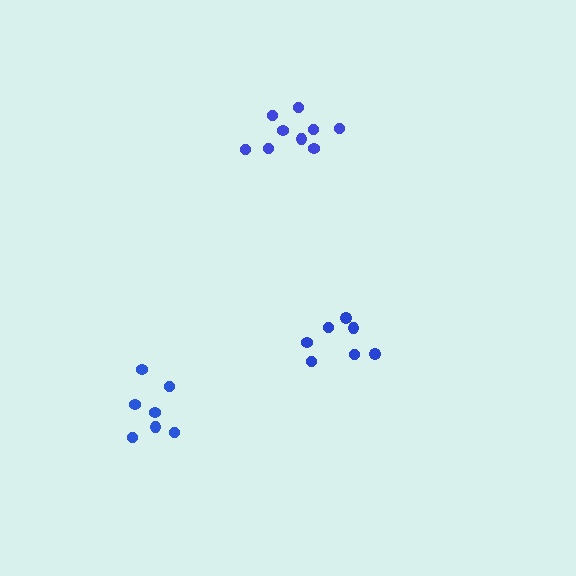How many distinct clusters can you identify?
There are 3 distinct clusters.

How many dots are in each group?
Group 1: 7 dots, Group 2: 9 dots, Group 3: 7 dots (23 total).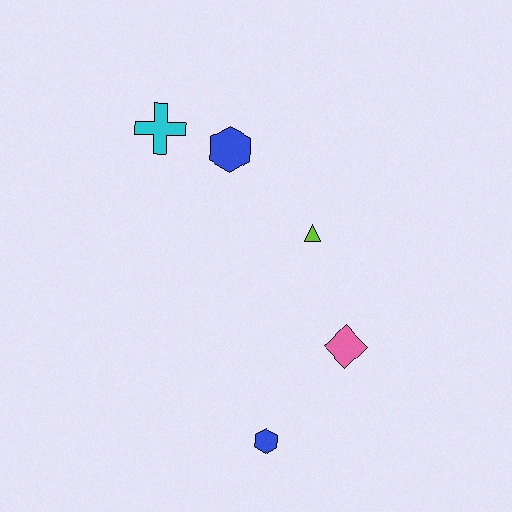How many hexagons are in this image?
There are 2 hexagons.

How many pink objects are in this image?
There is 1 pink object.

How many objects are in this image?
There are 5 objects.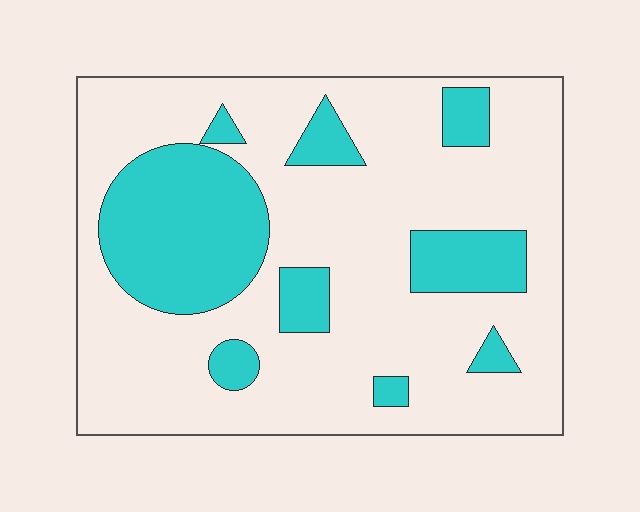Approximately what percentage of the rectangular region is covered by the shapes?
Approximately 25%.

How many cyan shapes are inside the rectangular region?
9.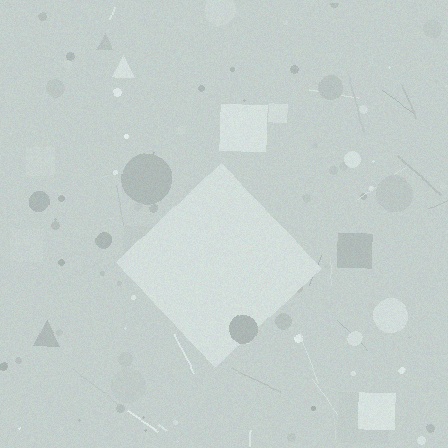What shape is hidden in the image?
A diamond is hidden in the image.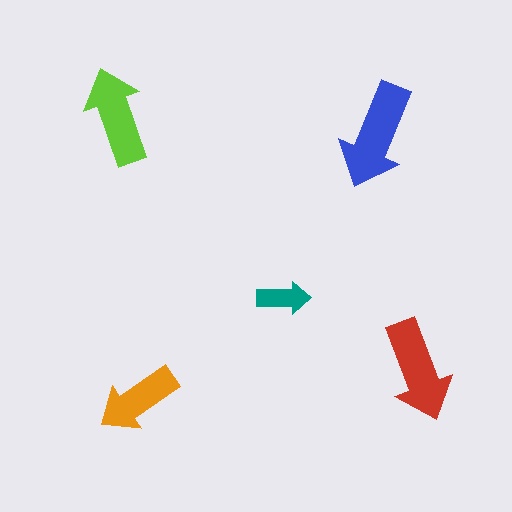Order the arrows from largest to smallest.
the blue one, the red one, the lime one, the orange one, the teal one.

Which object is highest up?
The lime arrow is topmost.